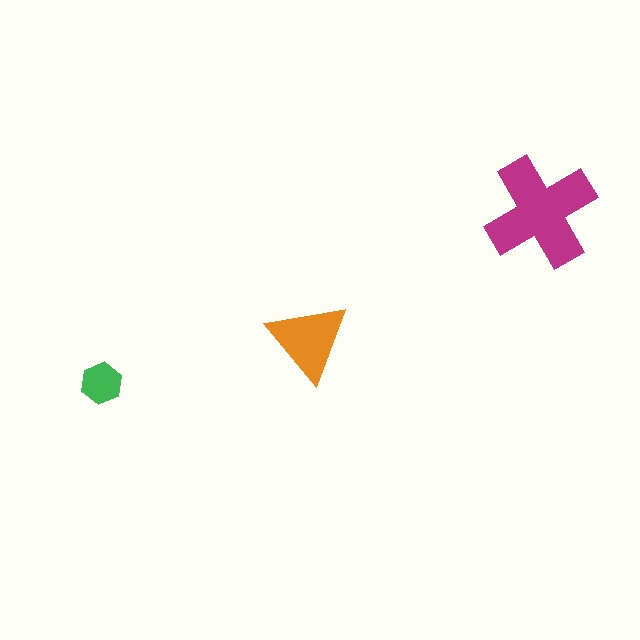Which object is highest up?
The magenta cross is topmost.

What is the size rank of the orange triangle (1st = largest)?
2nd.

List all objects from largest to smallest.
The magenta cross, the orange triangle, the green hexagon.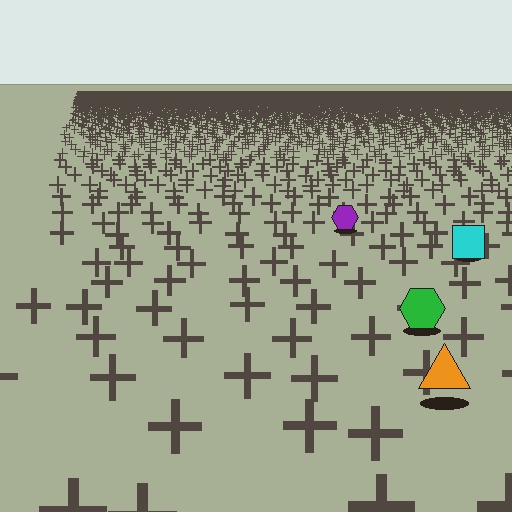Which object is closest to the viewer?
The orange triangle is closest. The texture marks near it are larger and more spread out.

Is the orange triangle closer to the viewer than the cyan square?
Yes. The orange triangle is closer — you can tell from the texture gradient: the ground texture is coarser near it.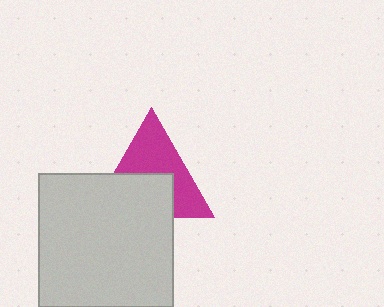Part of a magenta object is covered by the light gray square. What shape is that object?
It is a triangle.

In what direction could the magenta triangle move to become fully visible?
The magenta triangle could move up. That would shift it out from behind the light gray square entirely.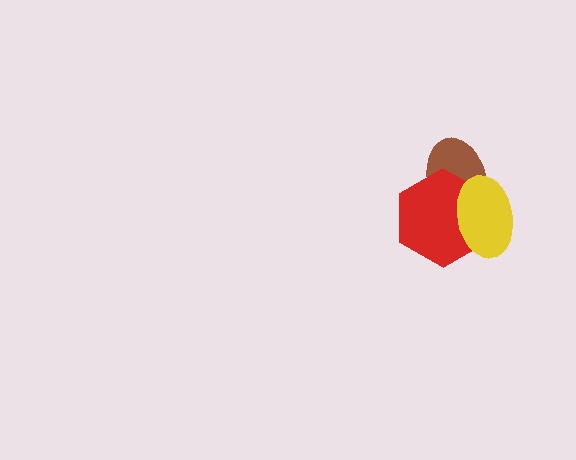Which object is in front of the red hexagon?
The yellow ellipse is in front of the red hexagon.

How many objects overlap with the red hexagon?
2 objects overlap with the red hexagon.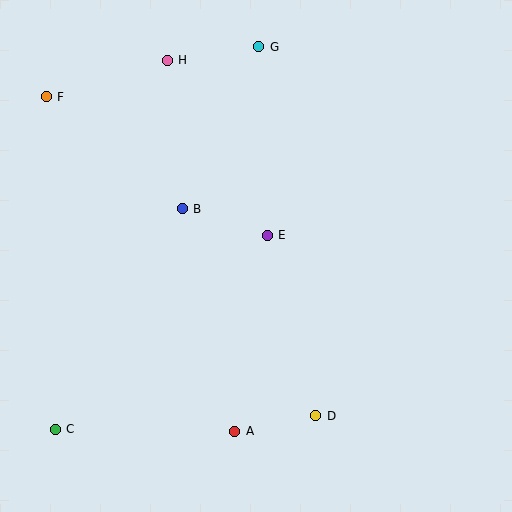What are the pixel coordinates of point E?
Point E is at (267, 235).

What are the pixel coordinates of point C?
Point C is at (55, 429).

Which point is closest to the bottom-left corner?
Point C is closest to the bottom-left corner.